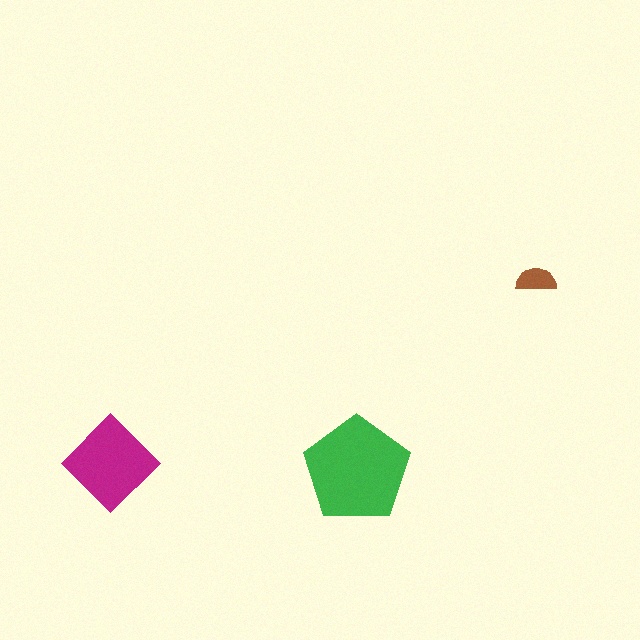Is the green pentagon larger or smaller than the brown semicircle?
Larger.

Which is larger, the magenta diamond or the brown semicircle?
The magenta diamond.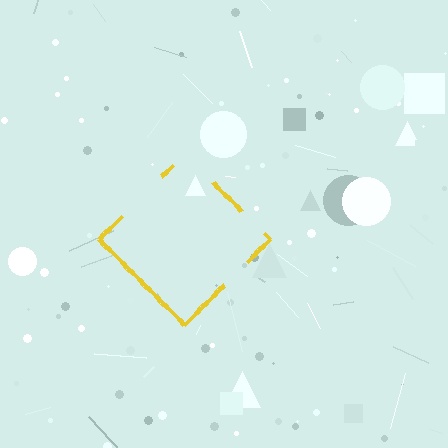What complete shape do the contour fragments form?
The contour fragments form a diamond.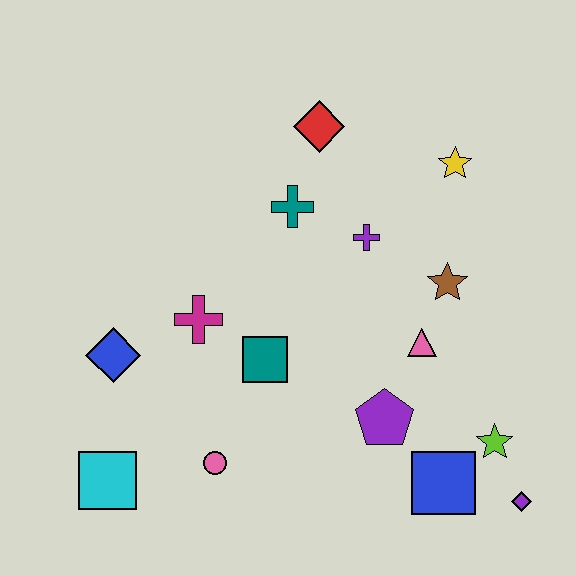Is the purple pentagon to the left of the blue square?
Yes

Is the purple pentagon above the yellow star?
No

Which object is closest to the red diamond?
The teal cross is closest to the red diamond.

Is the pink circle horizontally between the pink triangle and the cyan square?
Yes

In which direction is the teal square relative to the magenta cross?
The teal square is to the right of the magenta cross.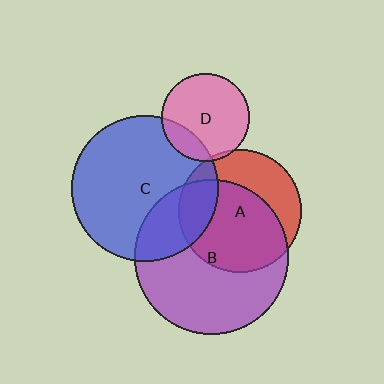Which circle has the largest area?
Circle B (purple).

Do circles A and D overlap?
Yes.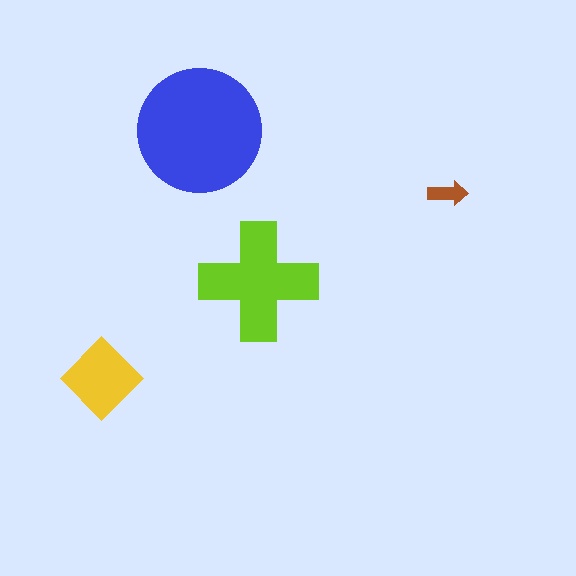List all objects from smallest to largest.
The brown arrow, the yellow diamond, the lime cross, the blue circle.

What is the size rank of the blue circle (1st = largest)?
1st.